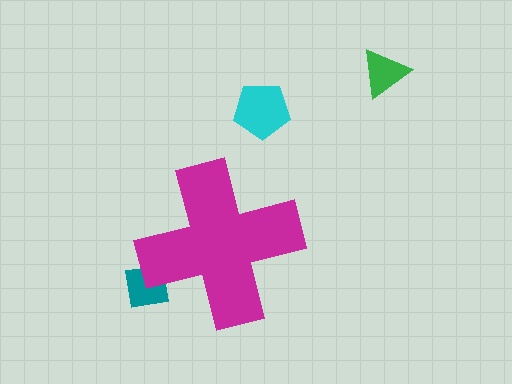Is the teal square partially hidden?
Yes, the teal square is partially hidden behind the magenta cross.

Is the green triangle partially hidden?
No, the green triangle is fully visible.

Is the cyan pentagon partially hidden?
No, the cyan pentagon is fully visible.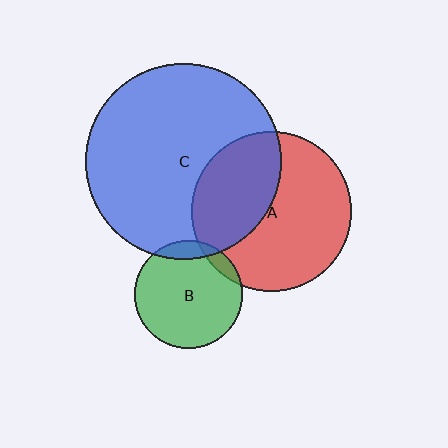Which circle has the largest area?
Circle C (blue).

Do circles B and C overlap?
Yes.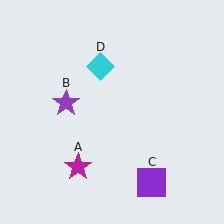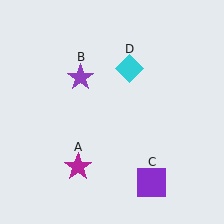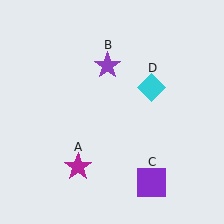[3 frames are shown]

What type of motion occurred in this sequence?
The purple star (object B), cyan diamond (object D) rotated clockwise around the center of the scene.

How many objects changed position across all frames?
2 objects changed position: purple star (object B), cyan diamond (object D).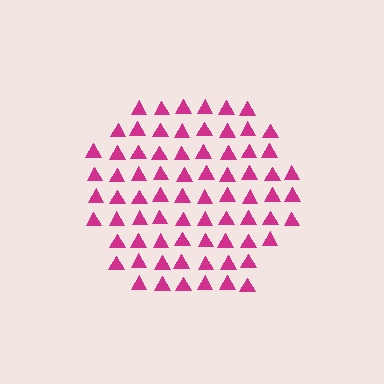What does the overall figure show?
The overall figure shows a hexagon.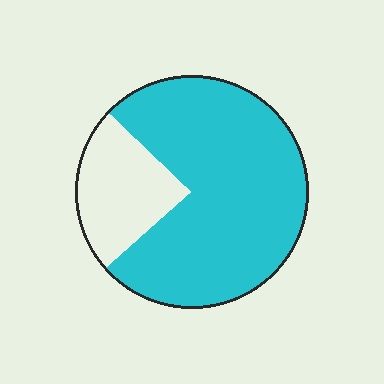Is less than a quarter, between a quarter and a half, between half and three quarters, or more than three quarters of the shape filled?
More than three quarters.